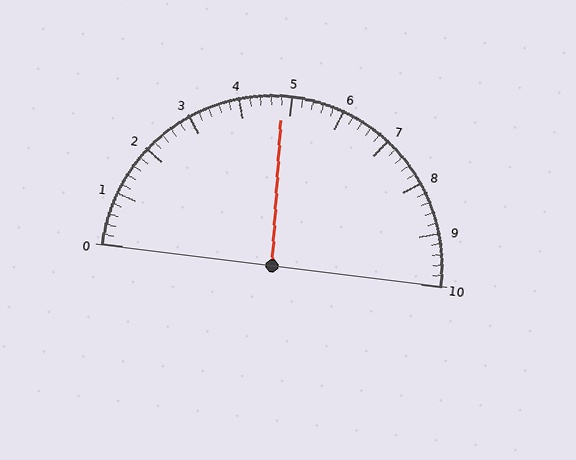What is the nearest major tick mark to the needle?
The nearest major tick mark is 5.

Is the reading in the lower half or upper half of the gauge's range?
The reading is in the lower half of the range (0 to 10).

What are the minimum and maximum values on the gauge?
The gauge ranges from 0 to 10.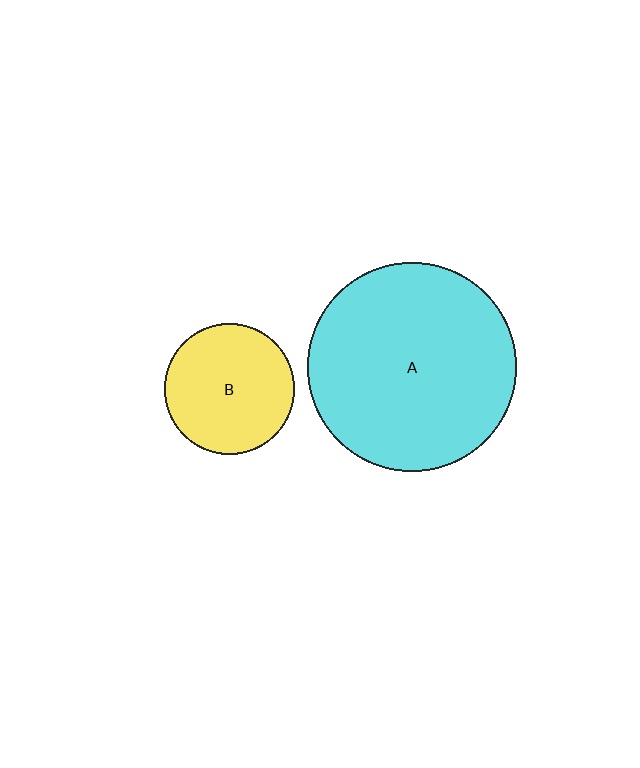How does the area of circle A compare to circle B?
Approximately 2.6 times.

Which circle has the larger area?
Circle A (cyan).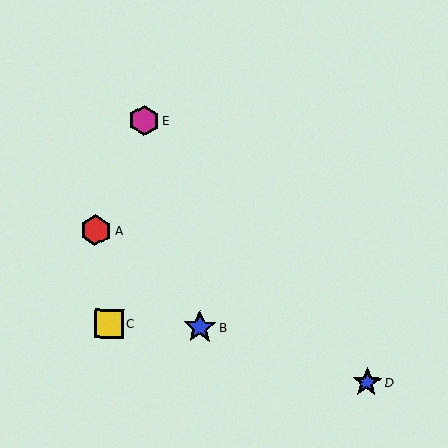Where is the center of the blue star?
The center of the blue star is at (367, 383).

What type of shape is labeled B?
Shape B is a blue star.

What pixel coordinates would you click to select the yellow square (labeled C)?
Click at (109, 323) to select the yellow square C.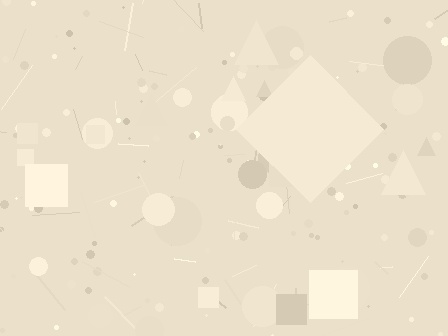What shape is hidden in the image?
A diamond is hidden in the image.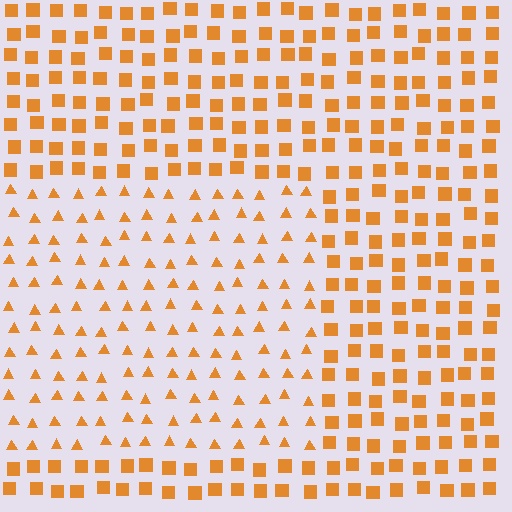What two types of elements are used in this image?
The image uses triangles inside the rectangle region and squares outside it.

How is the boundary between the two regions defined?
The boundary is defined by a change in element shape: triangles inside vs. squares outside. All elements share the same color and spacing.